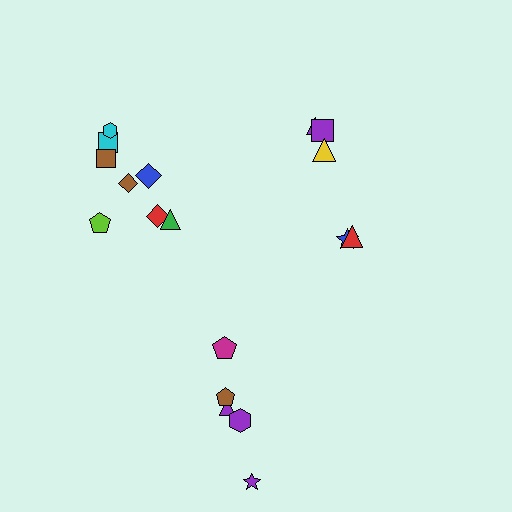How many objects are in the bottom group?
There are 5 objects.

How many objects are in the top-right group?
There are 5 objects.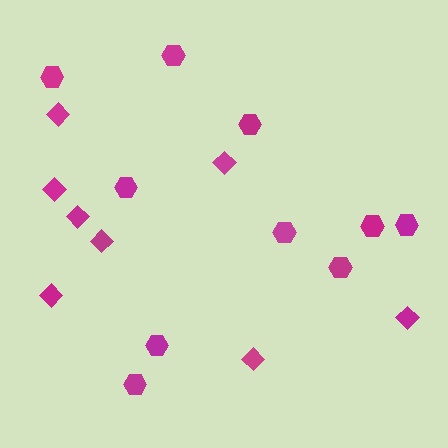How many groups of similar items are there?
There are 2 groups: one group of diamonds (8) and one group of hexagons (10).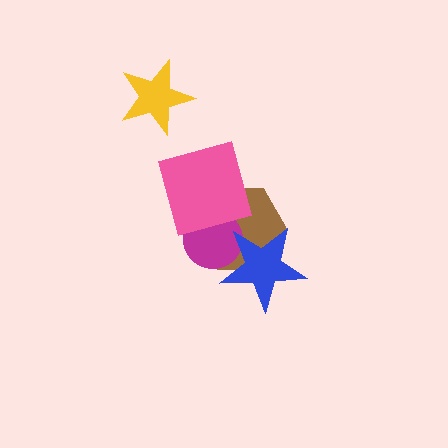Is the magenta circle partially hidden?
Yes, it is partially covered by another shape.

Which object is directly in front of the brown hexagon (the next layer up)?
The magenta circle is directly in front of the brown hexagon.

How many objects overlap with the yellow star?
0 objects overlap with the yellow star.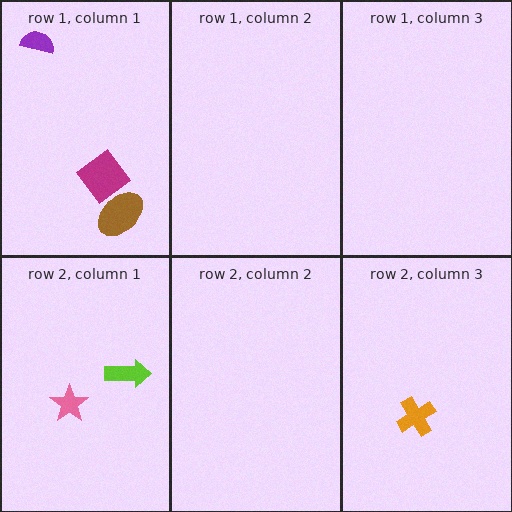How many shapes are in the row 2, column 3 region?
1.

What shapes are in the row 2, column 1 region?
The lime arrow, the pink star.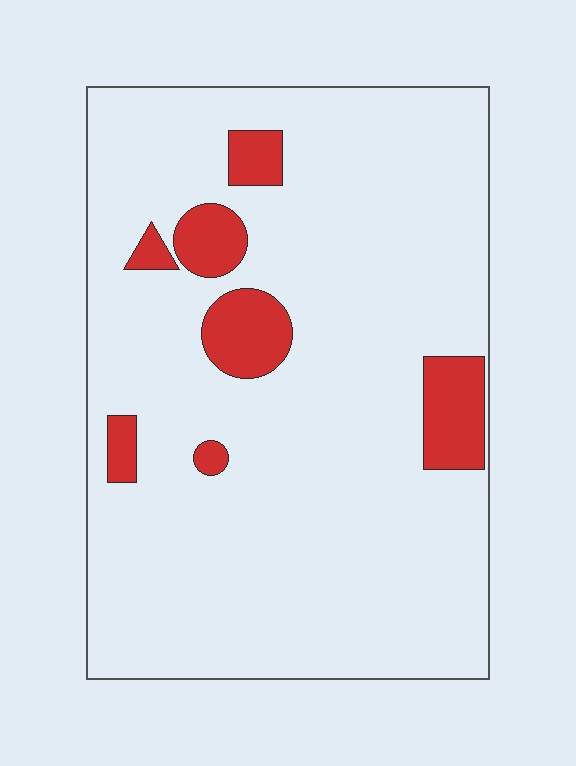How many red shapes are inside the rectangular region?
7.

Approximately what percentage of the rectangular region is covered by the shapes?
Approximately 10%.